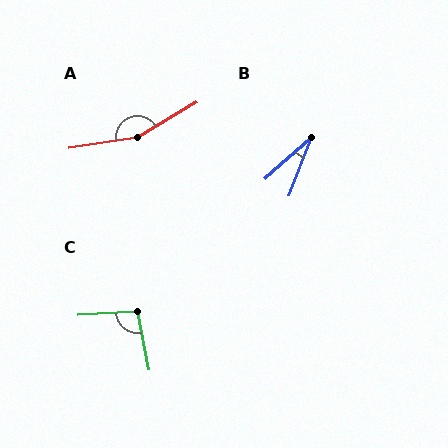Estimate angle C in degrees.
Approximately 98 degrees.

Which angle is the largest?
A, at approximately 157 degrees.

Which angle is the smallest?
B, at approximately 27 degrees.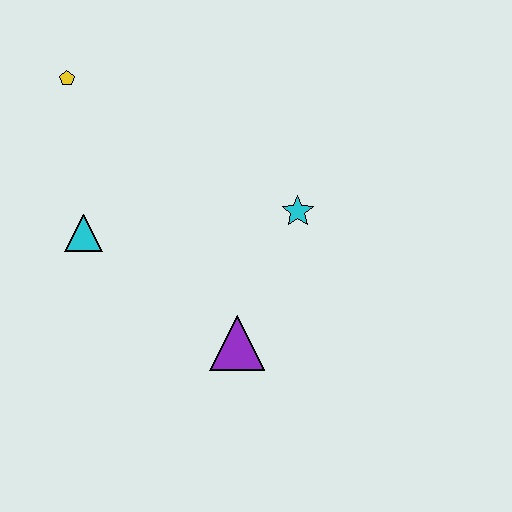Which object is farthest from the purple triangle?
The yellow pentagon is farthest from the purple triangle.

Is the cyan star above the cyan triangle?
Yes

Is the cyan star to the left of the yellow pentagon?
No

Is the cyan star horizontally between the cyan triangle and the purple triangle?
No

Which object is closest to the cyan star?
The purple triangle is closest to the cyan star.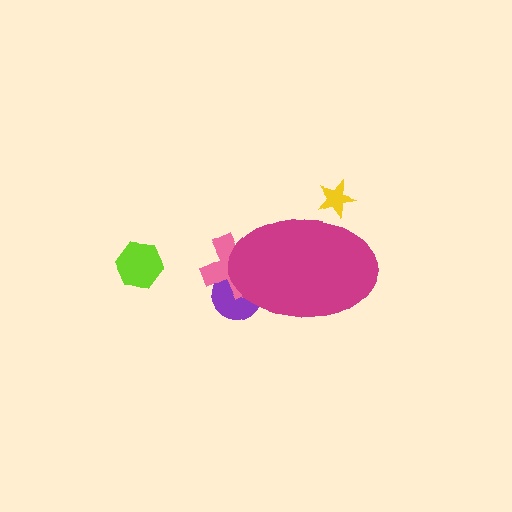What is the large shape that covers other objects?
A magenta ellipse.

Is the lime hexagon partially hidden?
No, the lime hexagon is fully visible.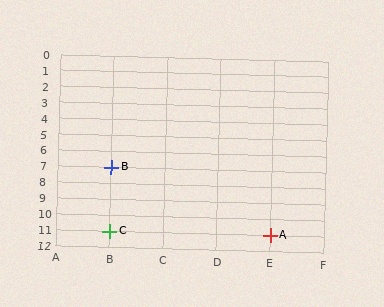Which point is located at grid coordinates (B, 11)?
Point C is at (B, 11).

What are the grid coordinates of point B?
Point B is at grid coordinates (B, 7).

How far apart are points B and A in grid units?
Points B and A are 3 columns and 4 rows apart (about 5.0 grid units diagonally).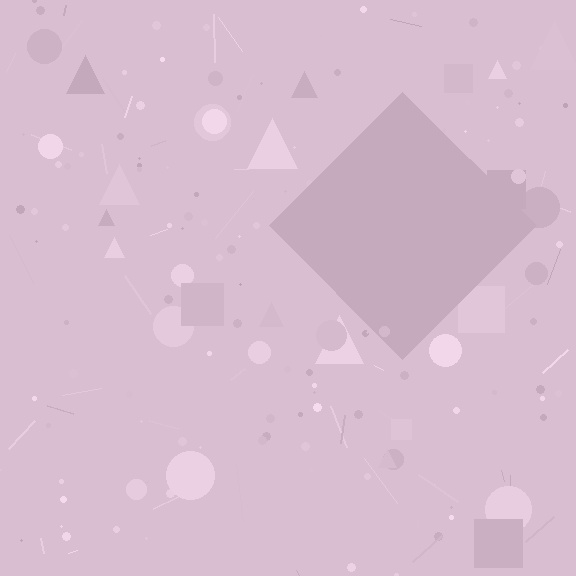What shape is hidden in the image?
A diamond is hidden in the image.